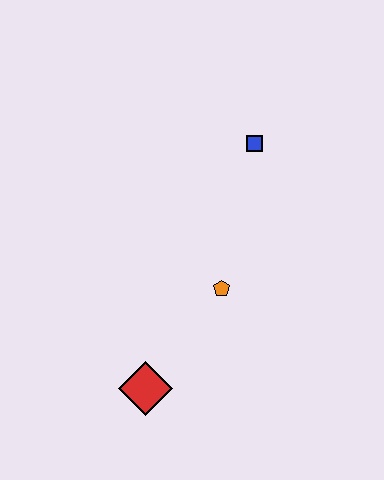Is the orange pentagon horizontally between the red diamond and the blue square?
Yes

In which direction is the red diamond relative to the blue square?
The red diamond is below the blue square.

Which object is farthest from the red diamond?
The blue square is farthest from the red diamond.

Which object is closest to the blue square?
The orange pentagon is closest to the blue square.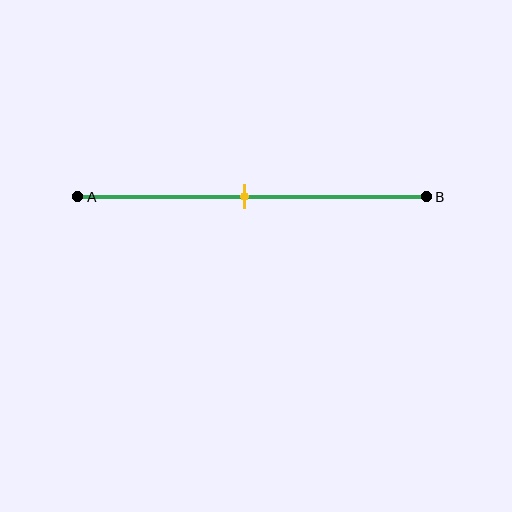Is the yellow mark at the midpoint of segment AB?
Yes, the mark is approximately at the midpoint.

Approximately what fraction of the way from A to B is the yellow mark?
The yellow mark is approximately 50% of the way from A to B.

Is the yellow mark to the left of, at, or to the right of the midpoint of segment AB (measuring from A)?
The yellow mark is approximately at the midpoint of segment AB.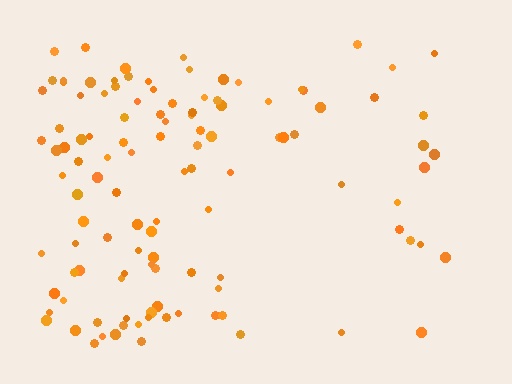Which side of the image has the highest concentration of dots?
The left.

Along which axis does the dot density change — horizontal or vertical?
Horizontal.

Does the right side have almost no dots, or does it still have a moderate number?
Still a moderate number, just noticeably fewer than the left.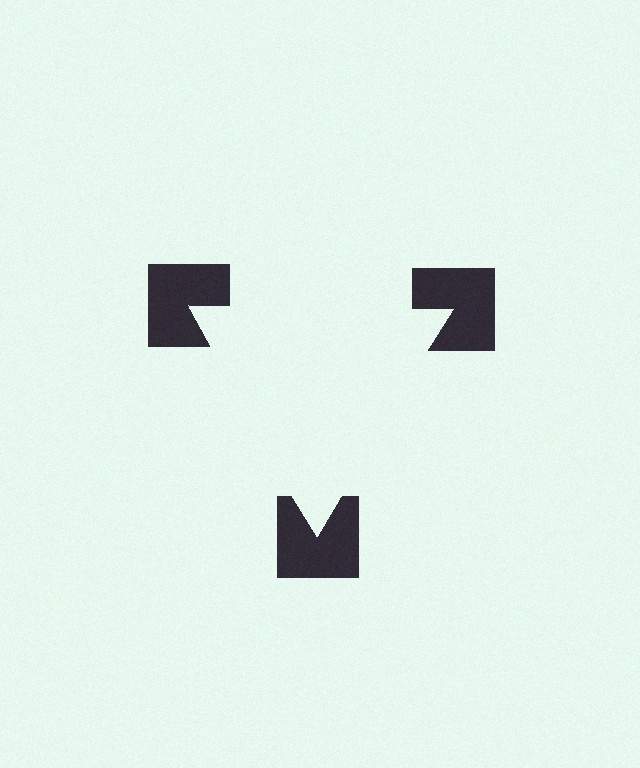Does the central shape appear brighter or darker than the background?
It typically appears slightly brighter than the background, even though no actual brightness change is drawn.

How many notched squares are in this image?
There are 3 — one at each vertex of the illusory triangle.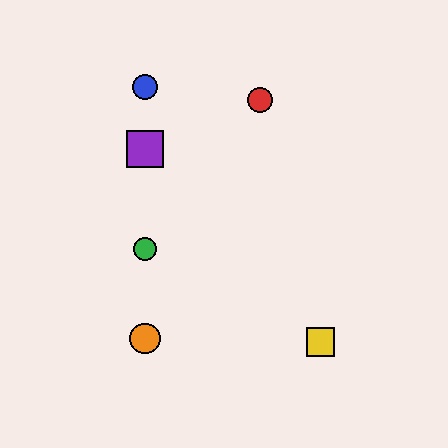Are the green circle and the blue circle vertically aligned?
Yes, both are at x≈145.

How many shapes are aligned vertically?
4 shapes (the blue circle, the green circle, the purple square, the orange circle) are aligned vertically.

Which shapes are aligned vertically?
The blue circle, the green circle, the purple square, the orange circle are aligned vertically.